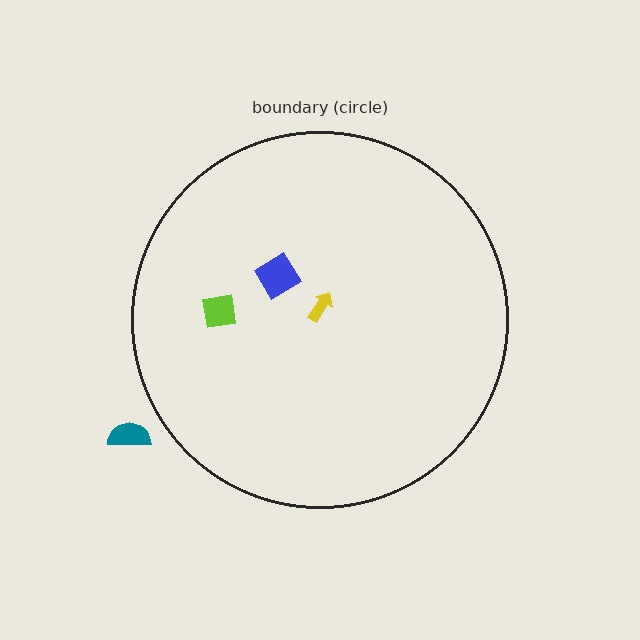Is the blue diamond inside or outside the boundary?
Inside.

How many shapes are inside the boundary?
3 inside, 1 outside.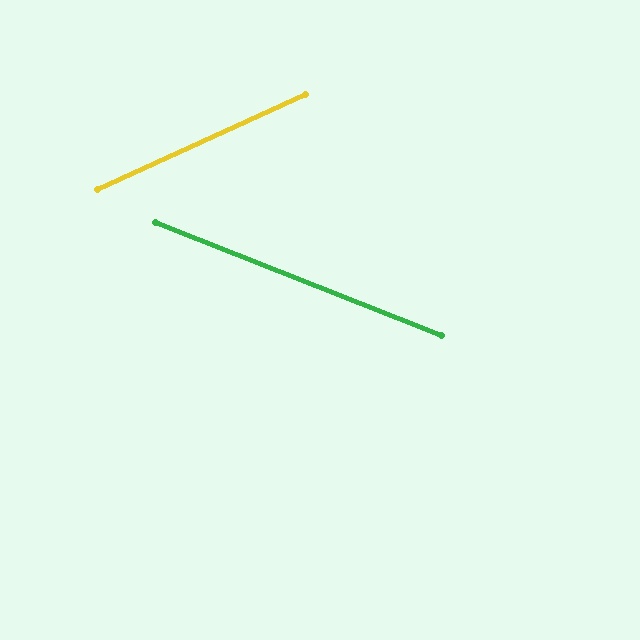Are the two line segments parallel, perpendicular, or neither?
Neither parallel nor perpendicular — they differ by about 46°.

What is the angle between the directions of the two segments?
Approximately 46 degrees.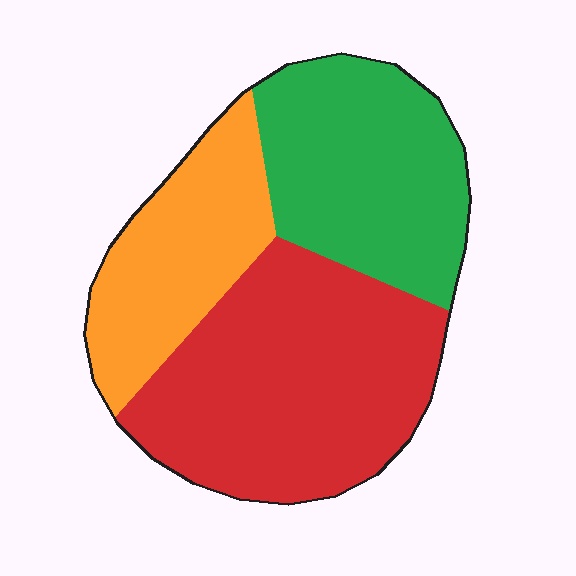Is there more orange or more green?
Green.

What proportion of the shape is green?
Green covers 31% of the shape.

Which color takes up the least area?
Orange, at roughly 25%.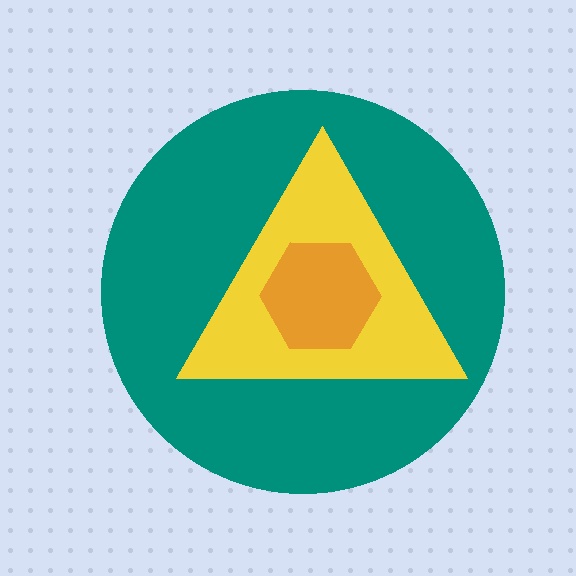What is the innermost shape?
The orange hexagon.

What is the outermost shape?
The teal circle.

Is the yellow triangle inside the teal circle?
Yes.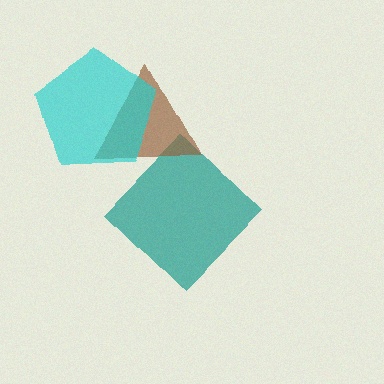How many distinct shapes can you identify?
There are 3 distinct shapes: a teal diamond, a brown triangle, a cyan pentagon.